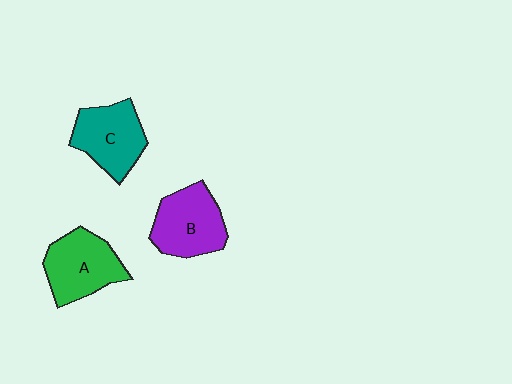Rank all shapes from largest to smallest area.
From largest to smallest: A (green), B (purple), C (teal).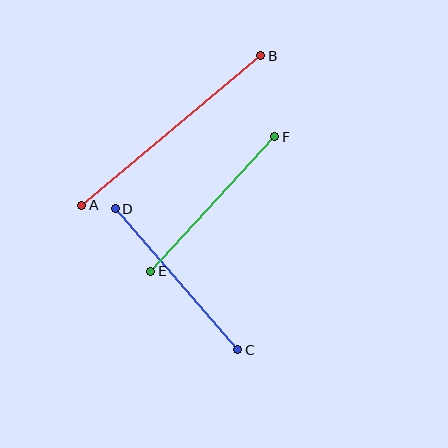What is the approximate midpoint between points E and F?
The midpoint is at approximately (213, 204) pixels.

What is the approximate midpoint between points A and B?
The midpoint is at approximately (171, 130) pixels.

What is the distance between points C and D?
The distance is approximately 187 pixels.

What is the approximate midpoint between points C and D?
The midpoint is at approximately (176, 279) pixels.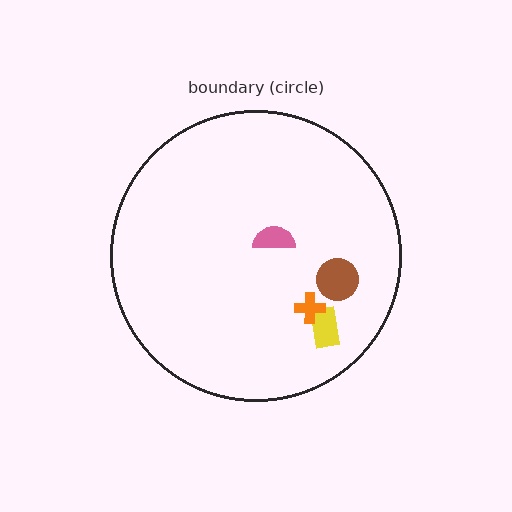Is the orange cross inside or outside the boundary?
Inside.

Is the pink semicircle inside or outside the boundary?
Inside.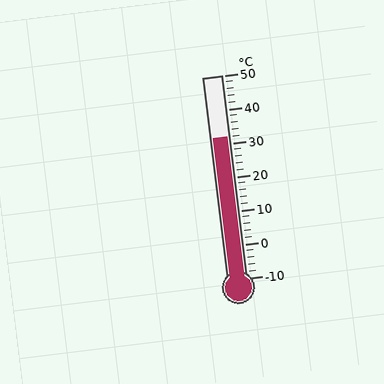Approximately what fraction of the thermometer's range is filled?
The thermometer is filled to approximately 70% of its range.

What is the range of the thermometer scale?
The thermometer scale ranges from -10°C to 50°C.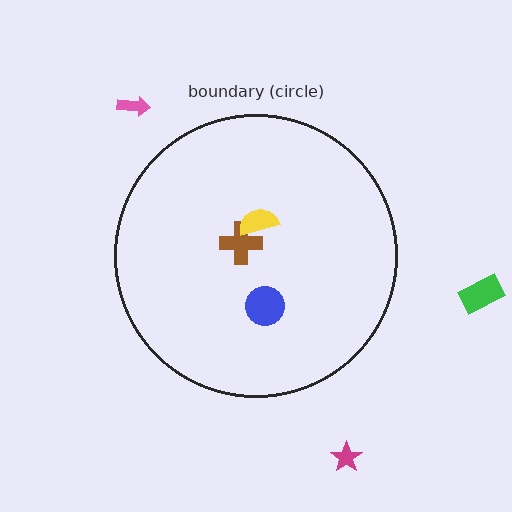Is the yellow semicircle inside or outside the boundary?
Inside.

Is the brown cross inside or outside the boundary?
Inside.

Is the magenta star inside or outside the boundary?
Outside.